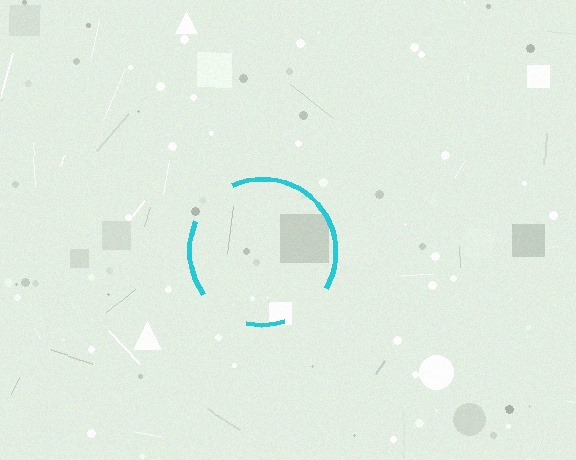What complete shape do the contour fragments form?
The contour fragments form a circle.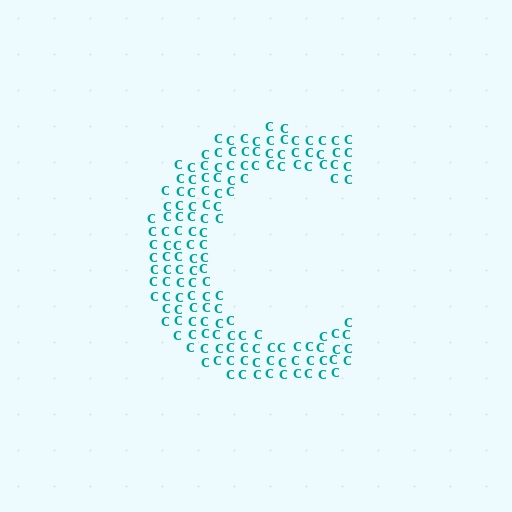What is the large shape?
The large shape is the letter C.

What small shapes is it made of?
It is made of small letter C's.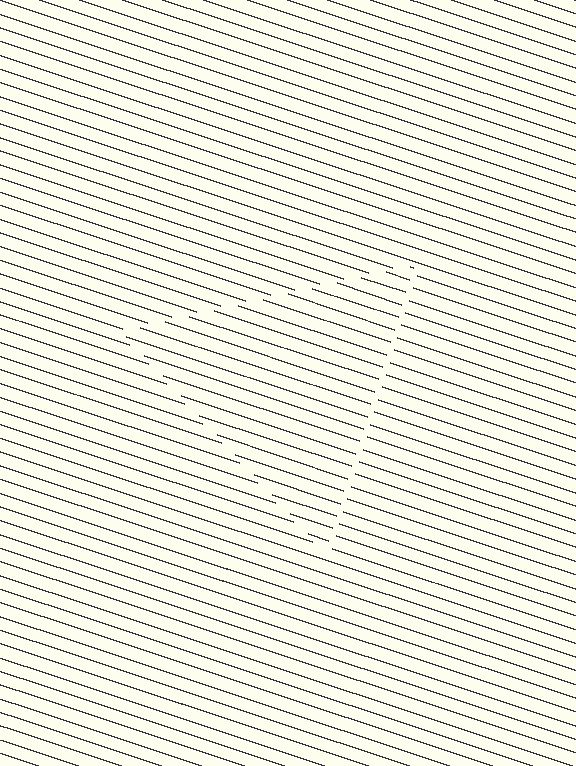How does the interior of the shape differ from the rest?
The interior of the shape contains the same grating, shifted by half a period — the contour is defined by the phase discontinuity where line-ends from the inner and outer gratings abut.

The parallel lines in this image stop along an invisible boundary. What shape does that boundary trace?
An illusory triangle. The interior of the shape contains the same grating, shifted by half a period — the contour is defined by the phase discontinuity where line-ends from the inner and outer gratings abut.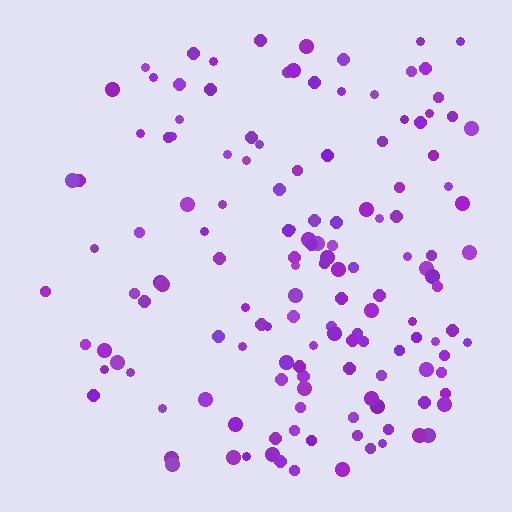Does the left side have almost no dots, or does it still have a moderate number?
Still a moderate number, just noticeably fewer than the right.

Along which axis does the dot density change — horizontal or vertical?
Horizontal.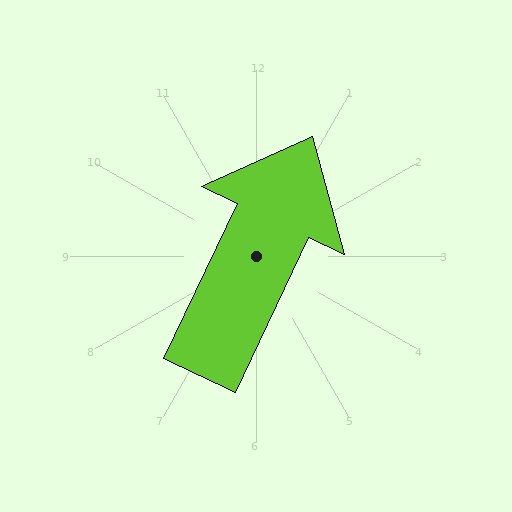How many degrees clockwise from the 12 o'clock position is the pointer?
Approximately 25 degrees.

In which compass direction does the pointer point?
Northeast.